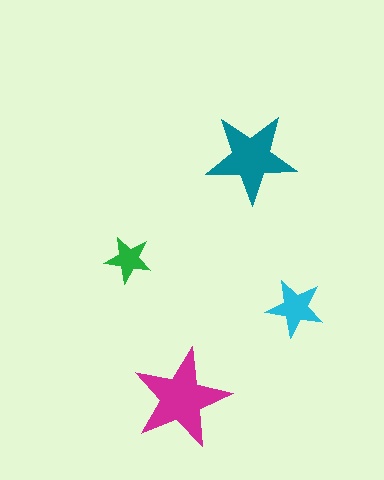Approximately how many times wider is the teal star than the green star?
About 2 times wider.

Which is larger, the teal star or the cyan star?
The teal one.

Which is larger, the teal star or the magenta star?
The magenta one.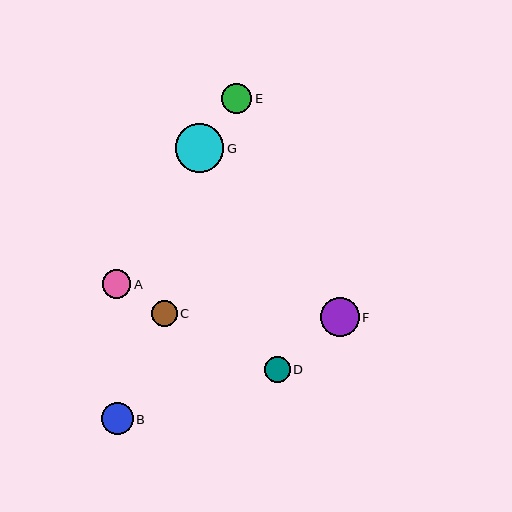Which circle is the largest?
Circle G is the largest with a size of approximately 49 pixels.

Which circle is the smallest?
Circle C is the smallest with a size of approximately 26 pixels.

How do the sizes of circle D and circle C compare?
Circle D and circle C are approximately the same size.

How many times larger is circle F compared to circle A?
Circle F is approximately 1.4 times the size of circle A.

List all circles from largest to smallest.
From largest to smallest: G, F, B, E, A, D, C.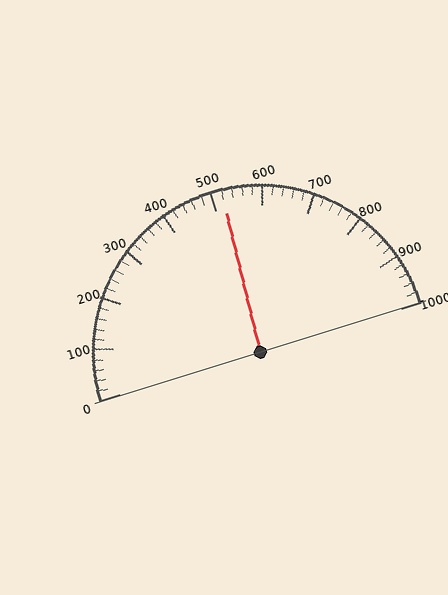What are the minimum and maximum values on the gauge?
The gauge ranges from 0 to 1000.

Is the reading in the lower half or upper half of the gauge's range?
The reading is in the upper half of the range (0 to 1000).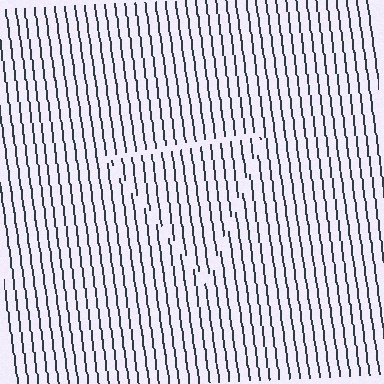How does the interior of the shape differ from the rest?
The interior of the shape contains the same grating, shifted by half a period — the contour is defined by the phase discontinuity where line-ends from the inner and outer gratings abut.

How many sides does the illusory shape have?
3 sides — the line-ends trace a triangle.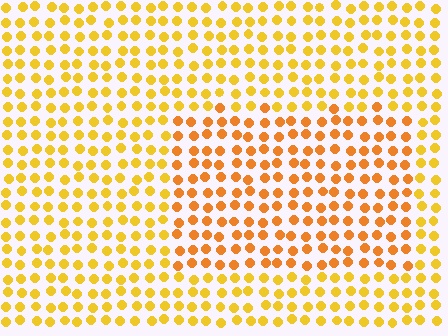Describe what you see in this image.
The image is filled with small yellow elements in a uniform arrangement. A rectangle-shaped region is visible where the elements are tinted to a slightly different hue, forming a subtle color boundary.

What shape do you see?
I see a rectangle.